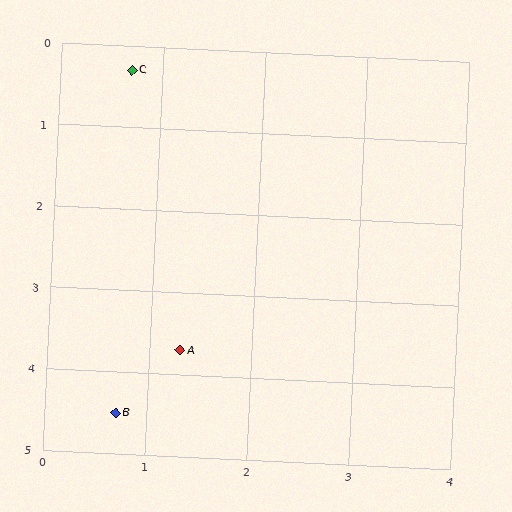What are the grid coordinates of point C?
Point C is at approximately (0.7, 0.3).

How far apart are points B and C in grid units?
Points B and C are about 4.2 grid units apart.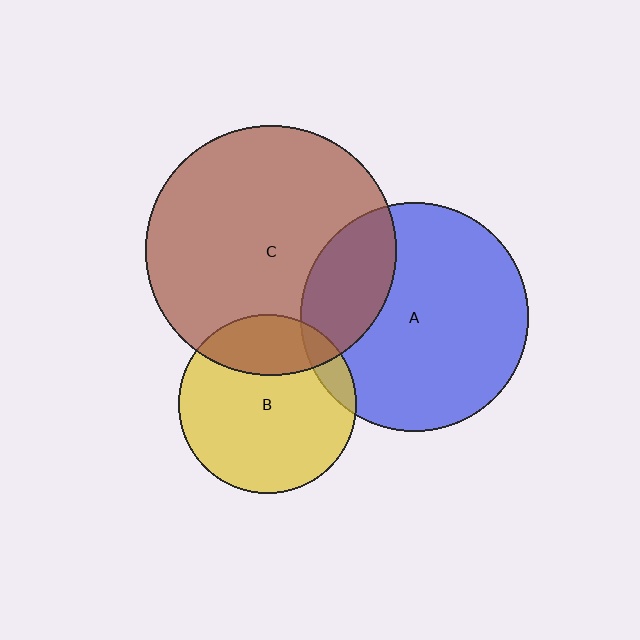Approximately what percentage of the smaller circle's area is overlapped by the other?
Approximately 25%.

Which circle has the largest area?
Circle C (brown).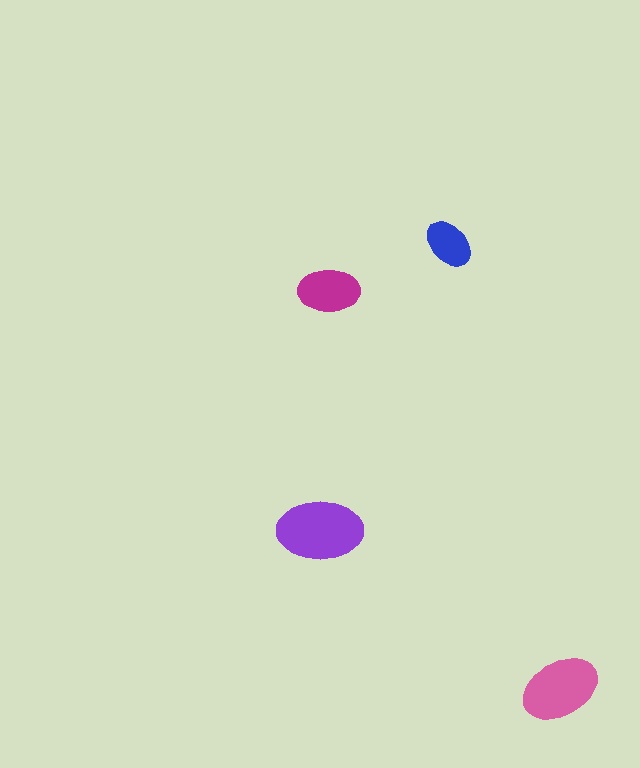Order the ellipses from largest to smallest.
the purple one, the pink one, the magenta one, the blue one.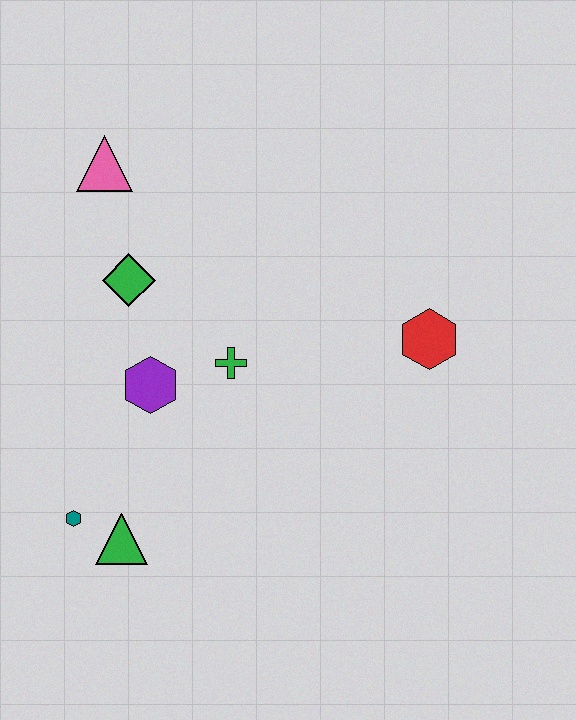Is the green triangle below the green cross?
Yes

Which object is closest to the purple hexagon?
The green cross is closest to the purple hexagon.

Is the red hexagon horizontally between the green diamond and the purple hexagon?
No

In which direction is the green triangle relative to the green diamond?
The green triangle is below the green diamond.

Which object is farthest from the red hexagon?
The teal hexagon is farthest from the red hexagon.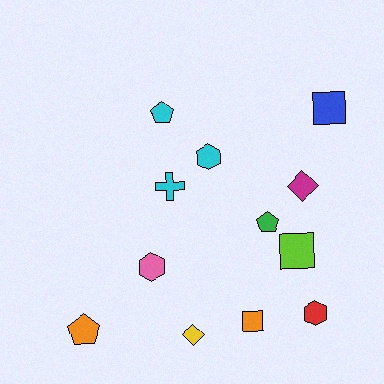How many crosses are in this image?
There is 1 cross.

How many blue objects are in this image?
There is 1 blue object.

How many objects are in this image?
There are 12 objects.